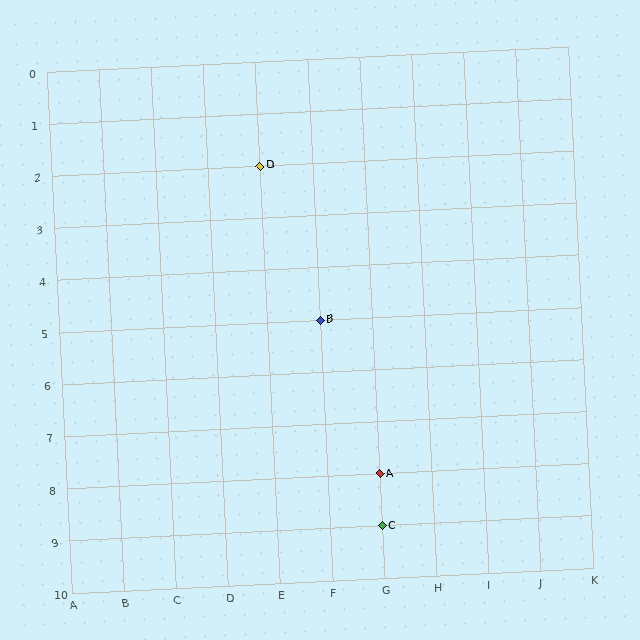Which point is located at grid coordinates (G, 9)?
Point C is at (G, 9).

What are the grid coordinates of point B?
Point B is at grid coordinates (F, 5).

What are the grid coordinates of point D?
Point D is at grid coordinates (E, 2).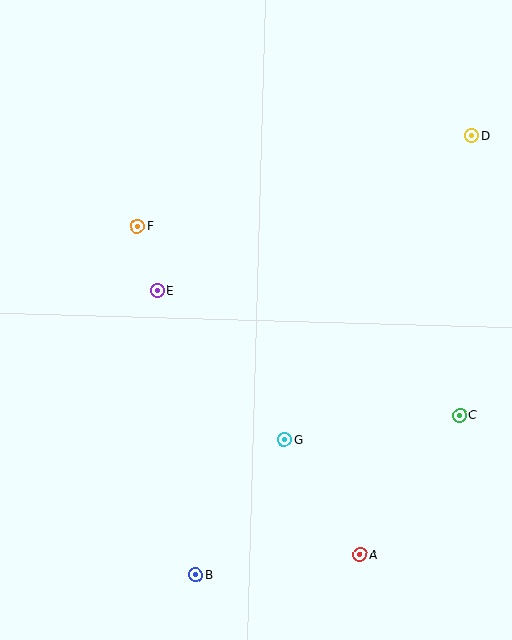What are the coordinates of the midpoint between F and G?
The midpoint between F and G is at (211, 333).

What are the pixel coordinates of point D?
Point D is at (472, 136).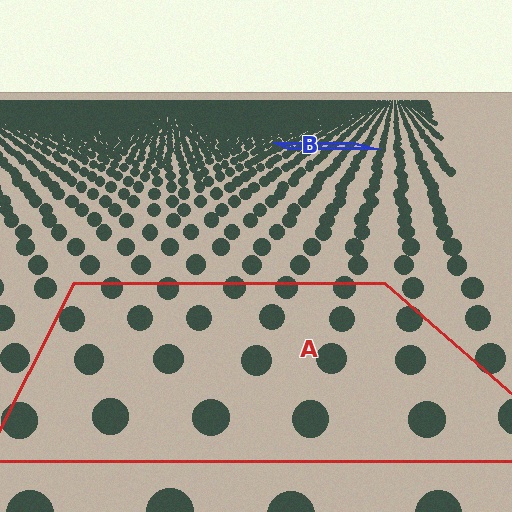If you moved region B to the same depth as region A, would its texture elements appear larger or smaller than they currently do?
They would appear larger. At a closer depth, the same texture elements are projected at a bigger on-screen size.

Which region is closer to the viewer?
Region A is closer. The texture elements there are larger and more spread out.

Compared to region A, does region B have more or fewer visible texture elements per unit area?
Region B has more texture elements per unit area — they are packed more densely because it is farther away.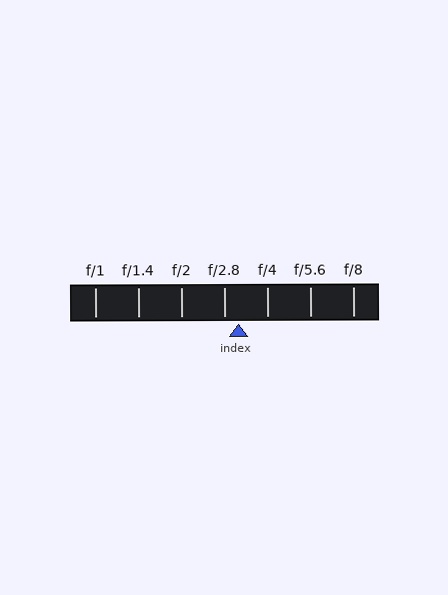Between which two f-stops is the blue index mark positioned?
The index mark is between f/2.8 and f/4.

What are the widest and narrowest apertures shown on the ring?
The widest aperture shown is f/1 and the narrowest is f/8.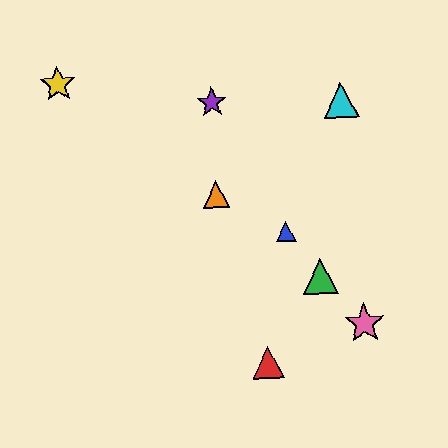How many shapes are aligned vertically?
2 shapes (the purple star, the orange triangle) are aligned vertically.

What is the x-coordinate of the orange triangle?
The orange triangle is at x≈216.